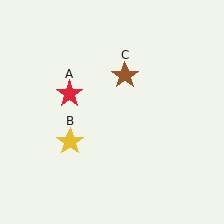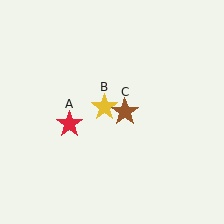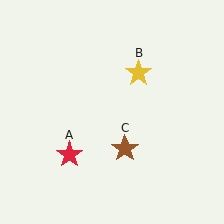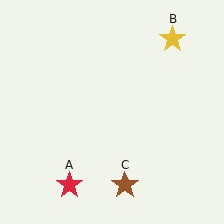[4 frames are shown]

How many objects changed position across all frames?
3 objects changed position: red star (object A), yellow star (object B), brown star (object C).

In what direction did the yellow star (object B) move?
The yellow star (object B) moved up and to the right.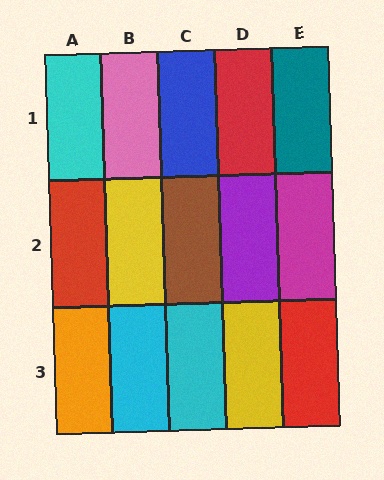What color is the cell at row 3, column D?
Yellow.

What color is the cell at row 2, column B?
Yellow.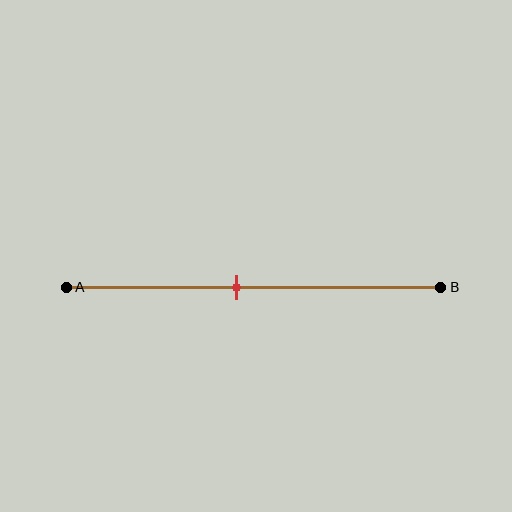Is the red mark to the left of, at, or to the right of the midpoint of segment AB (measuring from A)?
The red mark is to the left of the midpoint of segment AB.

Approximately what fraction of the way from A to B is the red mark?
The red mark is approximately 45% of the way from A to B.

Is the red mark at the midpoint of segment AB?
No, the mark is at about 45% from A, not at the 50% midpoint.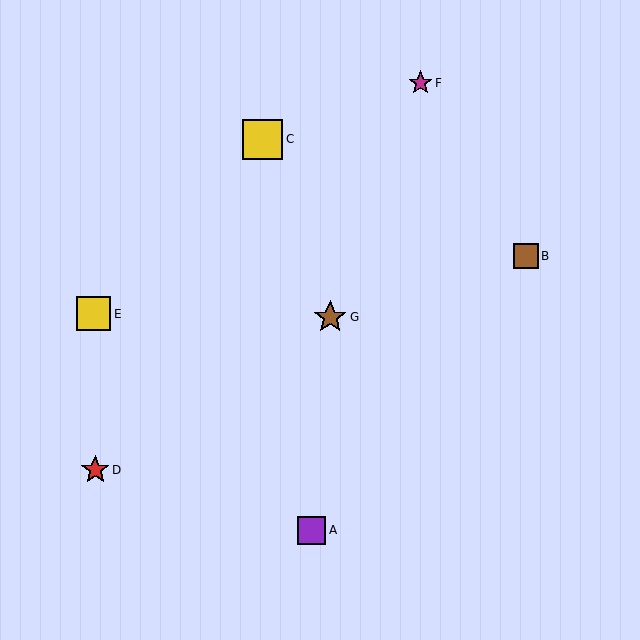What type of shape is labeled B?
Shape B is a brown square.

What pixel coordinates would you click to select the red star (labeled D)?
Click at (95, 470) to select the red star D.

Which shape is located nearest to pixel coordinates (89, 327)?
The yellow square (labeled E) at (93, 314) is nearest to that location.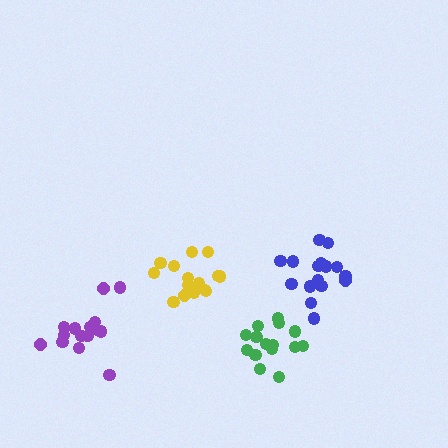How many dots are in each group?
Group 1: 16 dots, Group 2: 15 dots, Group 3: 15 dots, Group 4: 16 dots (62 total).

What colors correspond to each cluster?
The clusters are colored: yellow, purple, green, blue.